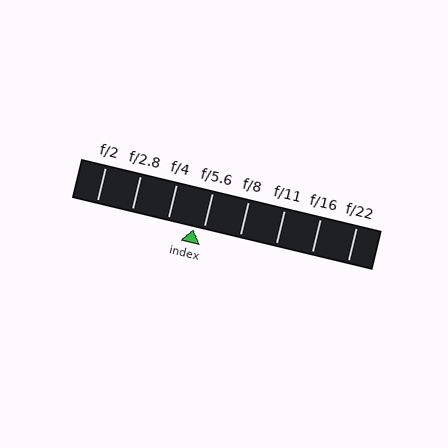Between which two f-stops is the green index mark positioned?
The index mark is between f/4 and f/5.6.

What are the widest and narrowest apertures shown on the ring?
The widest aperture shown is f/2 and the narrowest is f/22.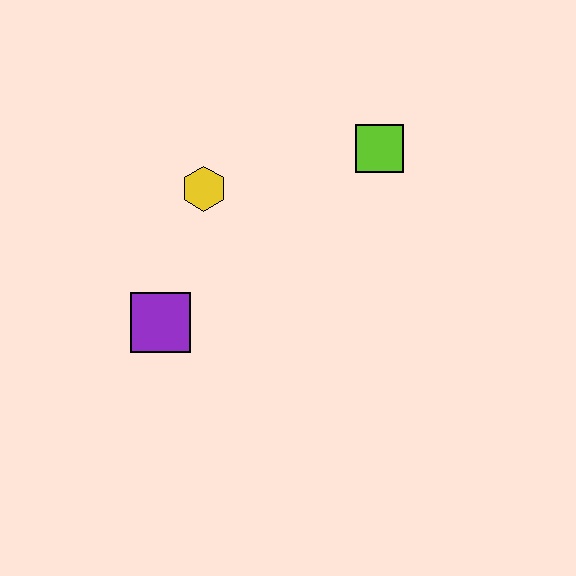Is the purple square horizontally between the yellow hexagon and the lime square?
No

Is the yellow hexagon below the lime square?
Yes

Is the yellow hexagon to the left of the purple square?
No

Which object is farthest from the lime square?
The purple square is farthest from the lime square.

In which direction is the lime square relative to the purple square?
The lime square is to the right of the purple square.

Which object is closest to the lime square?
The yellow hexagon is closest to the lime square.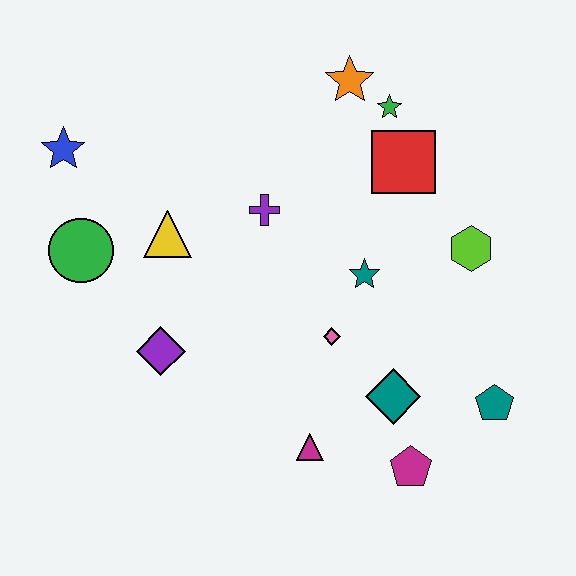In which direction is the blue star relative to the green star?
The blue star is to the left of the green star.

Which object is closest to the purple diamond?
The yellow triangle is closest to the purple diamond.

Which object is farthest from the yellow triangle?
The teal pentagon is farthest from the yellow triangle.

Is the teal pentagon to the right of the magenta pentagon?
Yes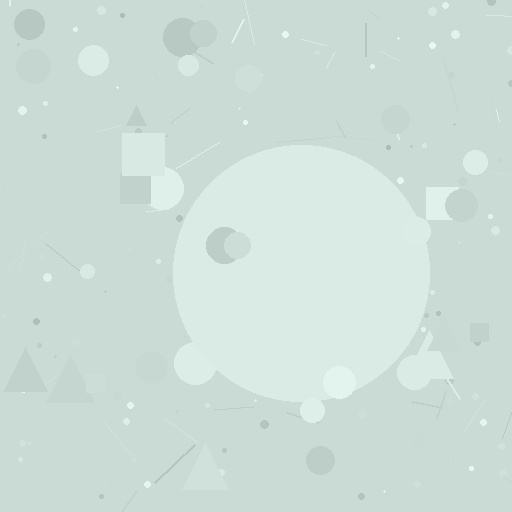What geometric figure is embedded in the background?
A circle is embedded in the background.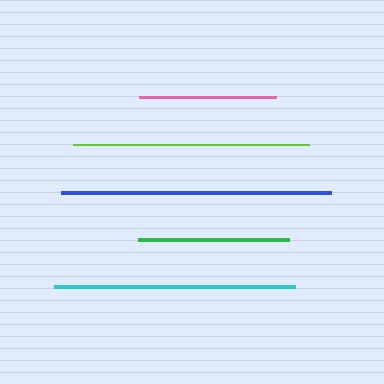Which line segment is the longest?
The blue line is the longest at approximately 270 pixels.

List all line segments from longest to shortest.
From longest to shortest: blue, cyan, lime, green, pink.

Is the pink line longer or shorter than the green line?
The green line is longer than the pink line.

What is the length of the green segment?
The green segment is approximately 151 pixels long.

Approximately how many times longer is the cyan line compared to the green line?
The cyan line is approximately 1.6 times the length of the green line.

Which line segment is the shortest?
The pink line is the shortest at approximately 137 pixels.